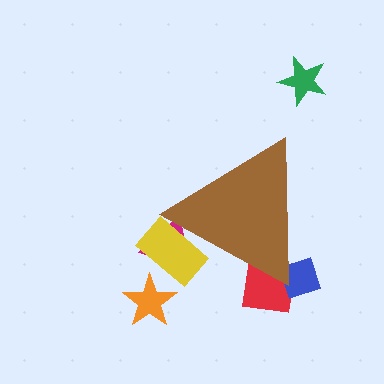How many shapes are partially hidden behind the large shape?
4 shapes are partially hidden.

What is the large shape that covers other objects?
A brown triangle.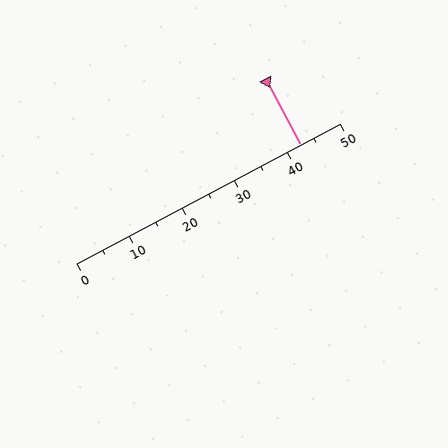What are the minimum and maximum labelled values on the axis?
The axis runs from 0 to 50.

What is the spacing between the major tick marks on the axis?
The major ticks are spaced 10 apart.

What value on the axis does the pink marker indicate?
The marker indicates approximately 42.5.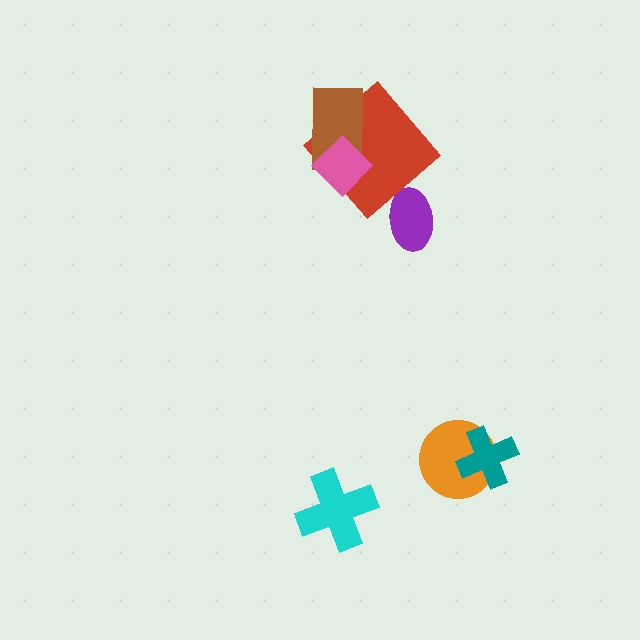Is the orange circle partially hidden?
Yes, it is partially covered by another shape.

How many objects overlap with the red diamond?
2 objects overlap with the red diamond.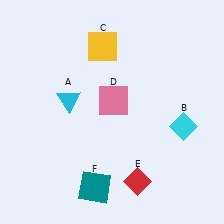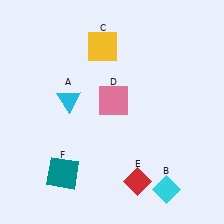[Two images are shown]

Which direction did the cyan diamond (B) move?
The cyan diamond (B) moved down.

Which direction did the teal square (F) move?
The teal square (F) moved left.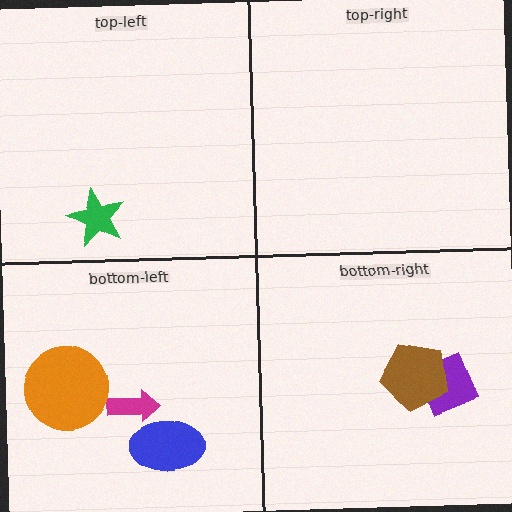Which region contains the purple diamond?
The bottom-right region.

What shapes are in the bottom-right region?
The purple diamond, the brown pentagon.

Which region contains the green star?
The top-left region.